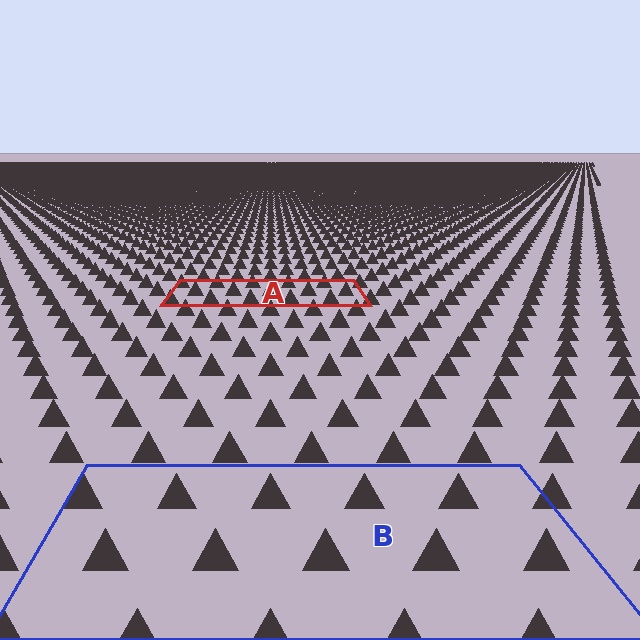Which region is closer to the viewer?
Region B is closer. The texture elements there are larger and more spread out.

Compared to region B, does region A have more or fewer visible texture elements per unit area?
Region A has more texture elements per unit area — they are packed more densely because it is farther away.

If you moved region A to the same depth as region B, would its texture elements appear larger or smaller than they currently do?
They would appear larger. At a closer depth, the same texture elements are projected at a bigger on-screen size.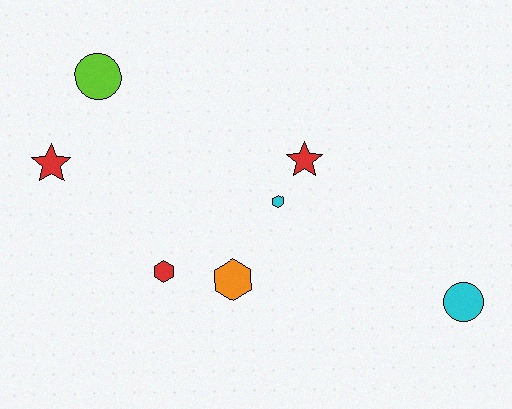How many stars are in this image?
There are 2 stars.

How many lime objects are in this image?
There is 1 lime object.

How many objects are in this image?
There are 7 objects.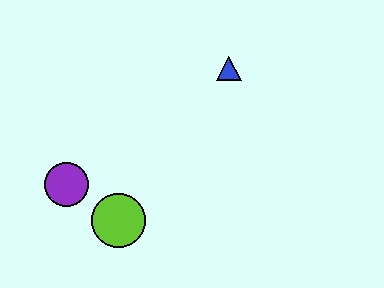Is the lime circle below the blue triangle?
Yes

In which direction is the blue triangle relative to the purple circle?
The blue triangle is to the right of the purple circle.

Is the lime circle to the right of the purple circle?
Yes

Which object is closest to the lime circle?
The purple circle is closest to the lime circle.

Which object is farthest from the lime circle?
The blue triangle is farthest from the lime circle.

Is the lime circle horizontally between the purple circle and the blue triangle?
Yes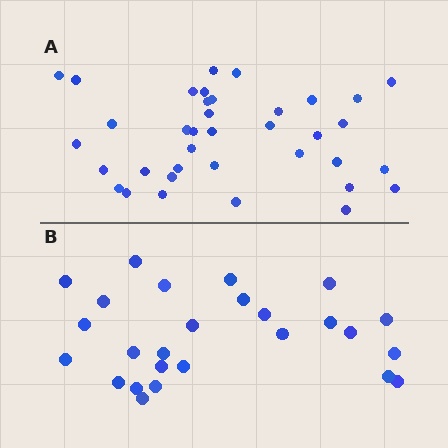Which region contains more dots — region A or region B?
Region A (the top region) has more dots.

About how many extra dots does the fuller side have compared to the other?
Region A has roughly 12 or so more dots than region B.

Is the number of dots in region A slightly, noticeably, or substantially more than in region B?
Region A has noticeably more, but not dramatically so. The ratio is roughly 1.4 to 1.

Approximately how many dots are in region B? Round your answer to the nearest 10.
About 30 dots. (The exact count is 26, which rounds to 30.)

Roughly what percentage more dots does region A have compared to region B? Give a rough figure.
About 40% more.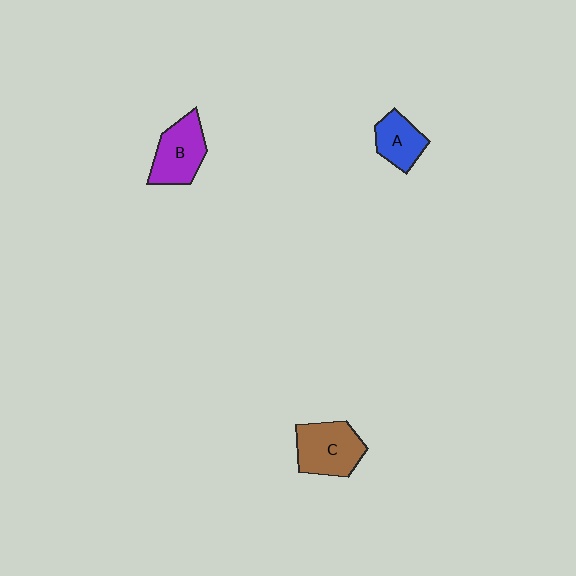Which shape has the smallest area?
Shape A (blue).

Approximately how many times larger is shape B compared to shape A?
Approximately 1.4 times.